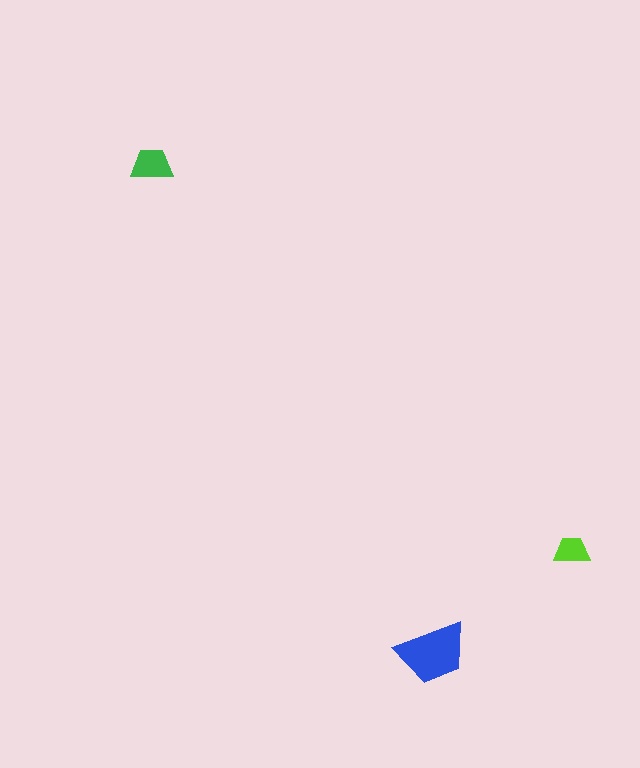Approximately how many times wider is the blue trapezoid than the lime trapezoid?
About 2 times wider.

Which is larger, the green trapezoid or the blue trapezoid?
The blue one.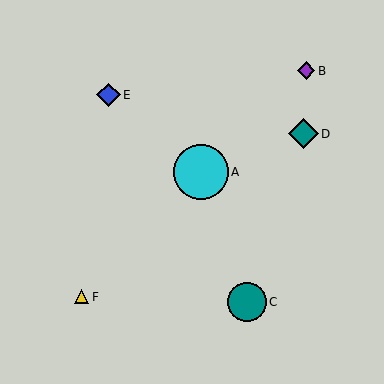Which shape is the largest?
The cyan circle (labeled A) is the largest.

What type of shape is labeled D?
Shape D is a teal diamond.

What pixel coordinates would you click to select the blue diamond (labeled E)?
Click at (108, 95) to select the blue diamond E.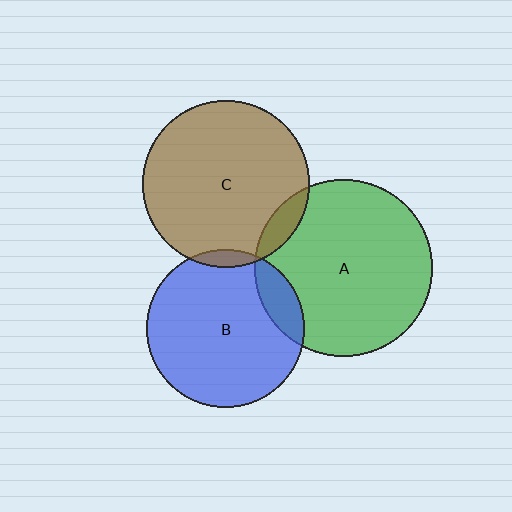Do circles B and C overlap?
Yes.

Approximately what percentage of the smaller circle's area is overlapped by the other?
Approximately 5%.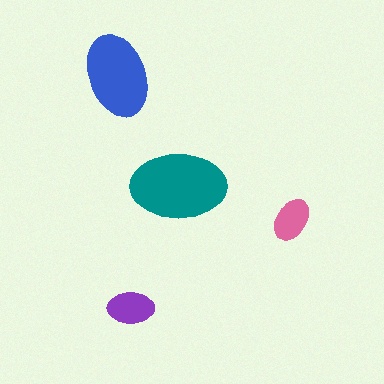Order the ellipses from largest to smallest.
the teal one, the blue one, the purple one, the pink one.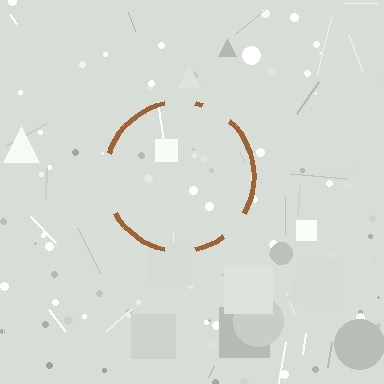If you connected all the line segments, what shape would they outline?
They would outline a circle.